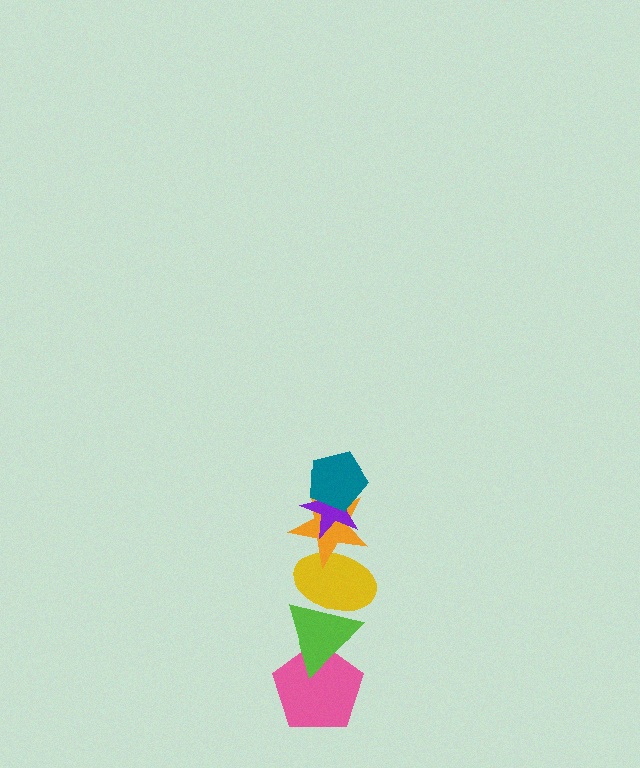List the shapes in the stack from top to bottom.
From top to bottom: the teal pentagon, the purple star, the orange star, the yellow ellipse, the lime triangle, the pink pentagon.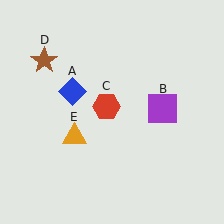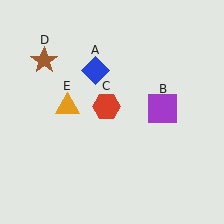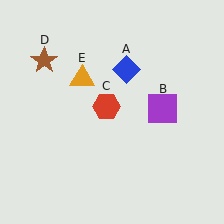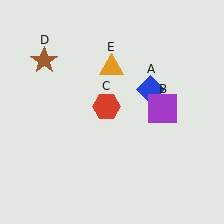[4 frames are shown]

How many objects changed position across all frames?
2 objects changed position: blue diamond (object A), orange triangle (object E).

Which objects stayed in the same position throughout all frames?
Purple square (object B) and red hexagon (object C) and brown star (object D) remained stationary.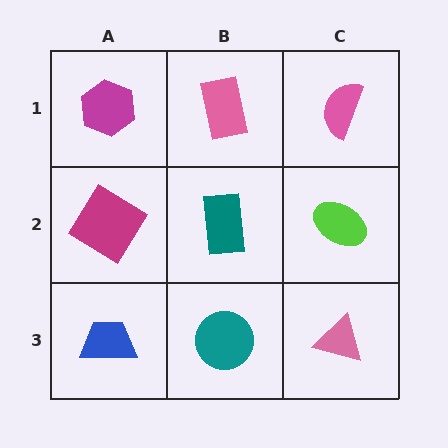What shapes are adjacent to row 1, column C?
A lime ellipse (row 2, column C), a pink rectangle (row 1, column B).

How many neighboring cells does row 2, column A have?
3.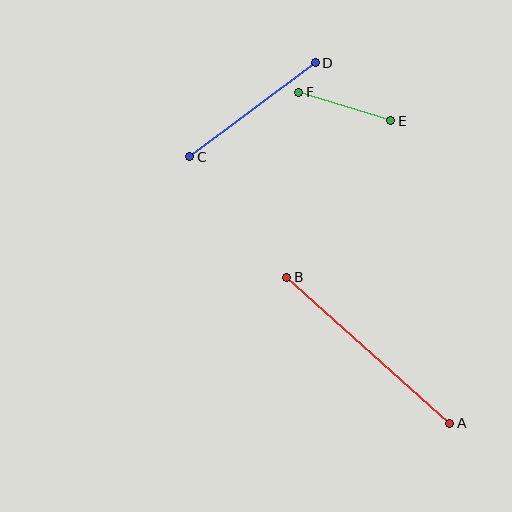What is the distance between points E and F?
The distance is approximately 97 pixels.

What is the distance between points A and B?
The distance is approximately 219 pixels.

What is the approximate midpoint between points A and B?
The midpoint is at approximately (368, 350) pixels.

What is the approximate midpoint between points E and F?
The midpoint is at approximately (345, 106) pixels.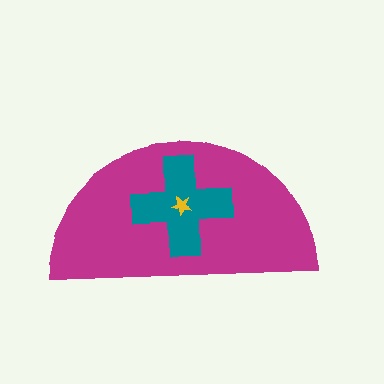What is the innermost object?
The yellow star.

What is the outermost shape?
The magenta semicircle.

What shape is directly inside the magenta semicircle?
The teal cross.